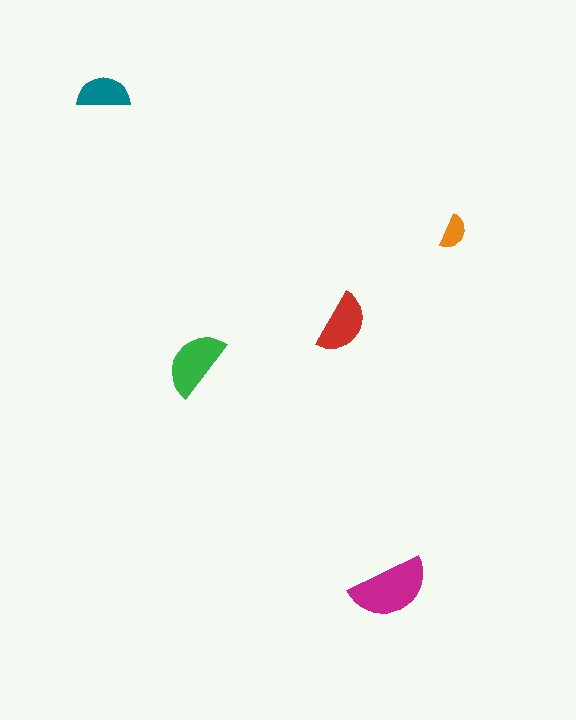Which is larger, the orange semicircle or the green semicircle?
The green one.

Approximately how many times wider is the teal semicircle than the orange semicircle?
About 1.5 times wider.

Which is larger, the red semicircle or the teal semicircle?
The red one.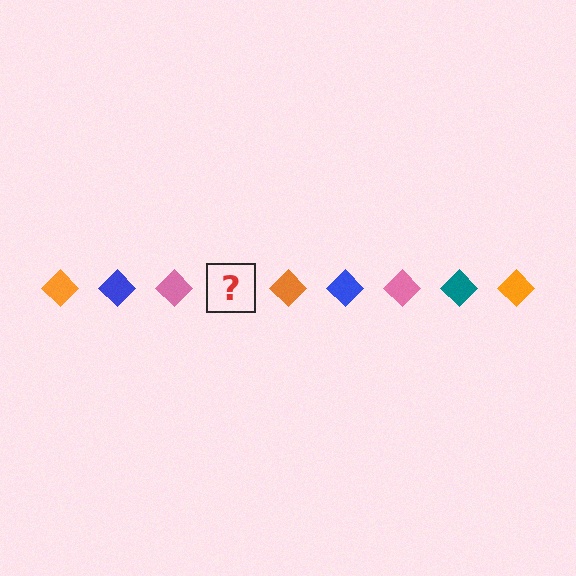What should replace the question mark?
The question mark should be replaced with a teal diamond.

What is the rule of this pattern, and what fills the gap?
The rule is that the pattern cycles through orange, blue, pink, teal diamonds. The gap should be filled with a teal diamond.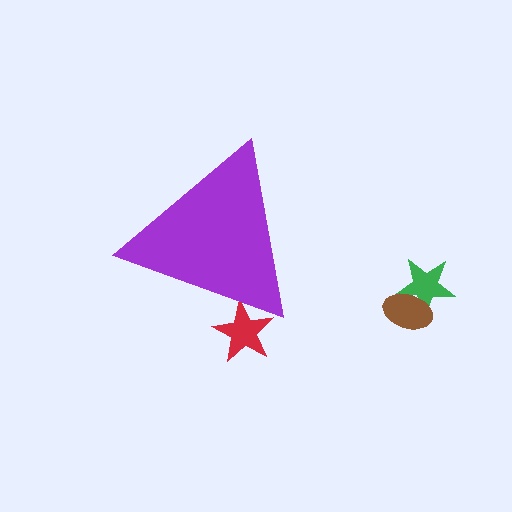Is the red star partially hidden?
Yes, the red star is partially hidden behind the purple triangle.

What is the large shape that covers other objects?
A purple triangle.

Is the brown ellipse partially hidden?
No, the brown ellipse is fully visible.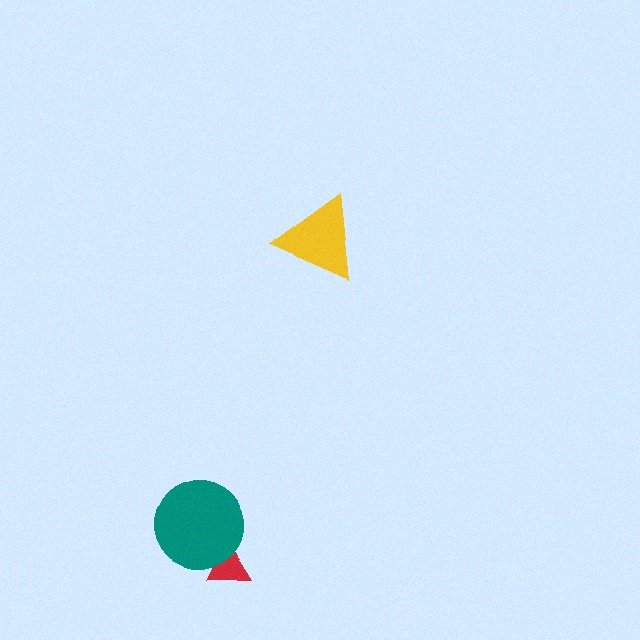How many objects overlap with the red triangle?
1 object overlaps with the red triangle.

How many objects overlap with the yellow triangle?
0 objects overlap with the yellow triangle.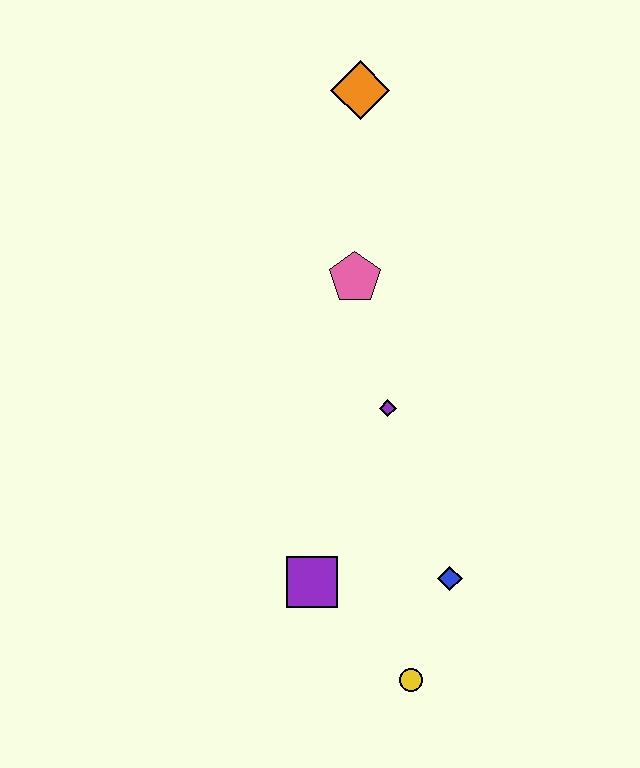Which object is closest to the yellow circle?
The blue diamond is closest to the yellow circle.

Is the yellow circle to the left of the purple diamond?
No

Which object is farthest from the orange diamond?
The yellow circle is farthest from the orange diamond.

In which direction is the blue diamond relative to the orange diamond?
The blue diamond is below the orange diamond.